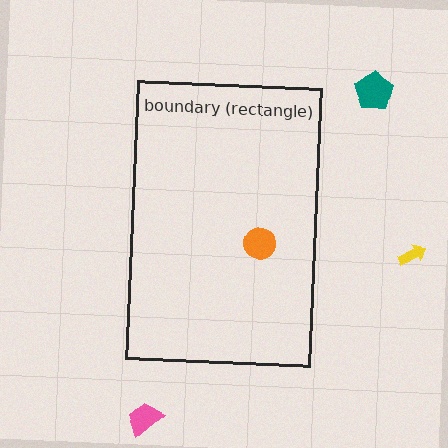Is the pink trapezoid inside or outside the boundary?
Outside.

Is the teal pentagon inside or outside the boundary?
Outside.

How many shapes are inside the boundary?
1 inside, 3 outside.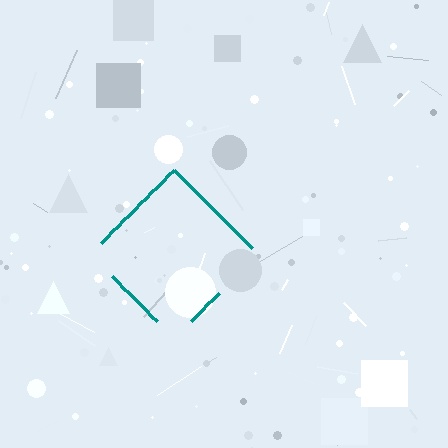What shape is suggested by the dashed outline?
The dashed outline suggests a diamond.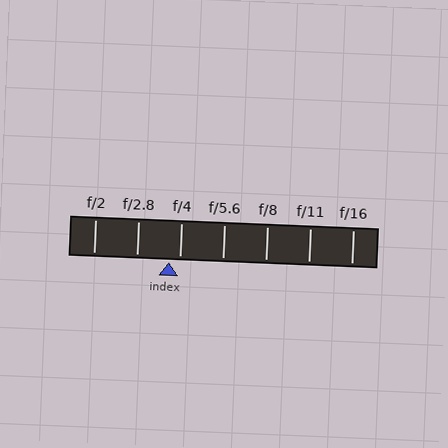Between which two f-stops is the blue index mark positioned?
The index mark is between f/2.8 and f/4.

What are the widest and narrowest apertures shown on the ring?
The widest aperture shown is f/2 and the narrowest is f/16.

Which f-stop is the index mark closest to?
The index mark is closest to f/4.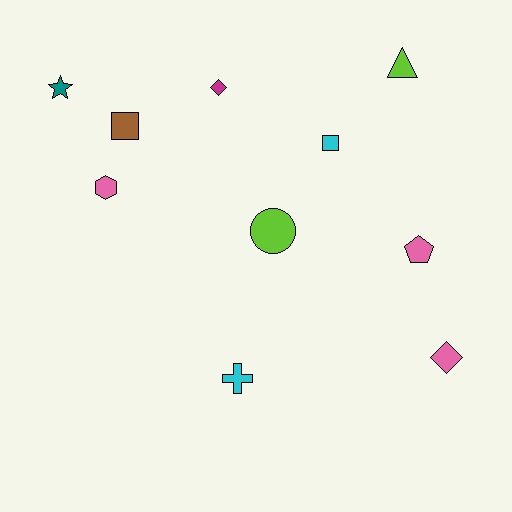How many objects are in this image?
There are 10 objects.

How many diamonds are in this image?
There are 2 diamonds.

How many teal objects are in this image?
There is 1 teal object.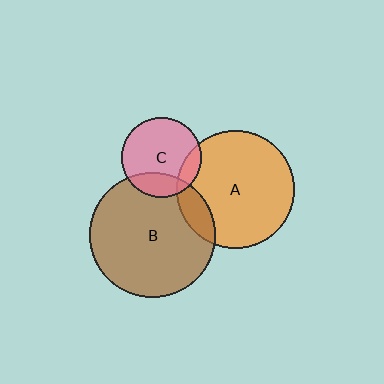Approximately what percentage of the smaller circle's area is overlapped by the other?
Approximately 15%.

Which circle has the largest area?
Circle B (brown).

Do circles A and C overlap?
Yes.